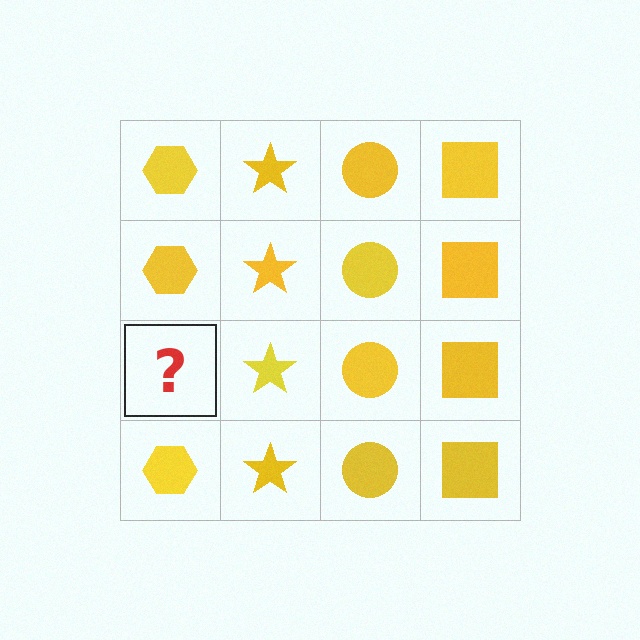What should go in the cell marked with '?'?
The missing cell should contain a yellow hexagon.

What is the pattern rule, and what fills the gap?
The rule is that each column has a consistent shape. The gap should be filled with a yellow hexagon.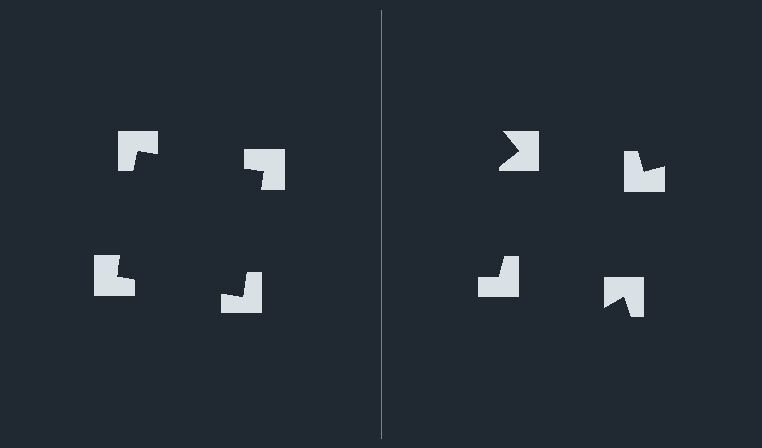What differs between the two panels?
The notched squares are positioned identically on both sides; only the wedge orientations differ. On the left they align to a square; on the right they are misaligned.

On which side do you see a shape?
An illusory square appears on the left side. On the right side the wedge cuts are rotated, so no coherent shape forms.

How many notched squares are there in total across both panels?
8 — 4 on each side.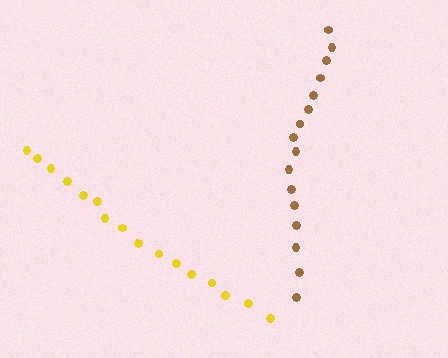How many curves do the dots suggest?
There are 2 distinct paths.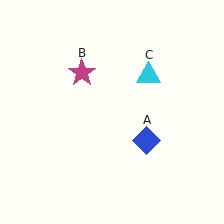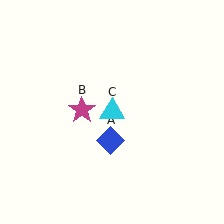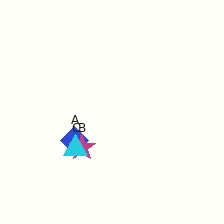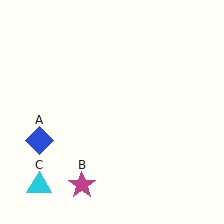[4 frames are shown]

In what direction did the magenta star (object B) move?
The magenta star (object B) moved down.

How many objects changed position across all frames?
3 objects changed position: blue diamond (object A), magenta star (object B), cyan triangle (object C).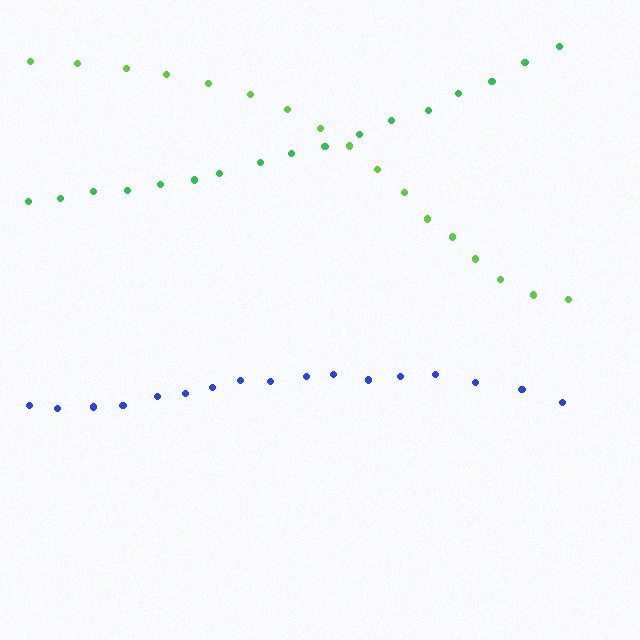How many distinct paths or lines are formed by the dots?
There are 3 distinct paths.